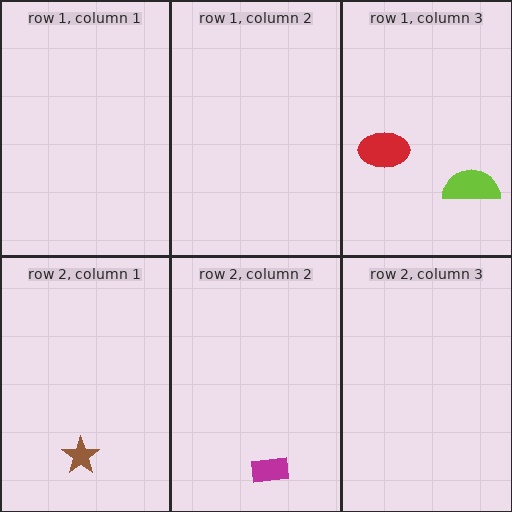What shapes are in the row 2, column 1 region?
The brown star.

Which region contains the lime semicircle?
The row 1, column 3 region.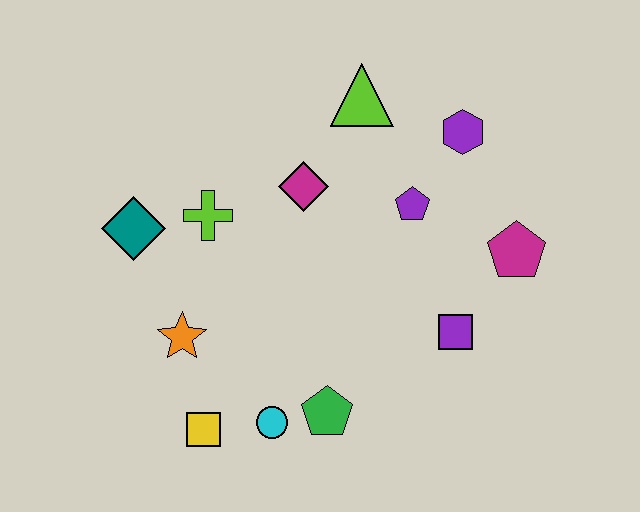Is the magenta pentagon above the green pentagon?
Yes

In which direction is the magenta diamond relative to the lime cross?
The magenta diamond is to the right of the lime cross.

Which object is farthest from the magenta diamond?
The yellow square is farthest from the magenta diamond.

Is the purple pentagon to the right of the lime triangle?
Yes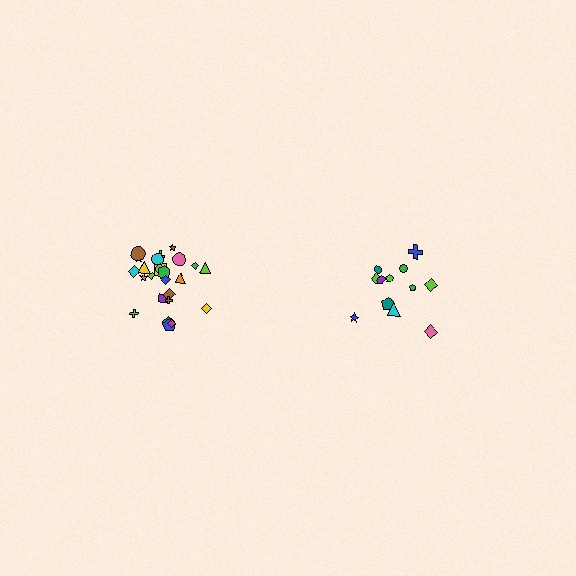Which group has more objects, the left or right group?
The left group.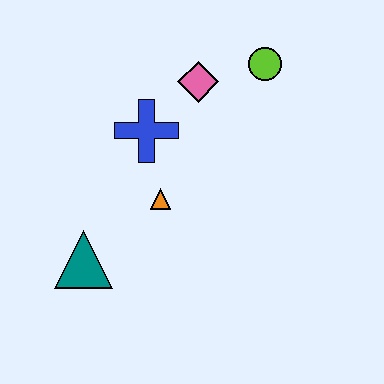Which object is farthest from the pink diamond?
The teal triangle is farthest from the pink diamond.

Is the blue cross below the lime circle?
Yes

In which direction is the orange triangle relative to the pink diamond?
The orange triangle is below the pink diamond.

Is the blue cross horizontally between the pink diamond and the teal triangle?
Yes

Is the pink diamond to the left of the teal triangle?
No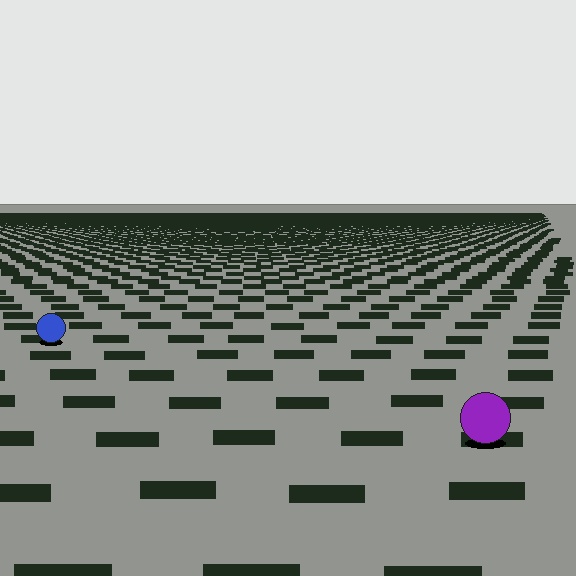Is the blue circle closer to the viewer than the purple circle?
No. The purple circle is closer — you can tell from the texture gradient: the ground texture is coarser near it.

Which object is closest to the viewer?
The purple circle is closest. The texture marks near it are larger and more spread out.